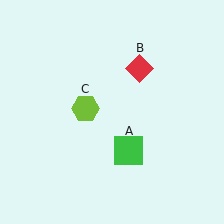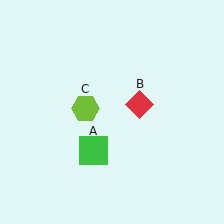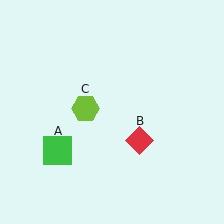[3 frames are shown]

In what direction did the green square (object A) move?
The green square (object A) moved left.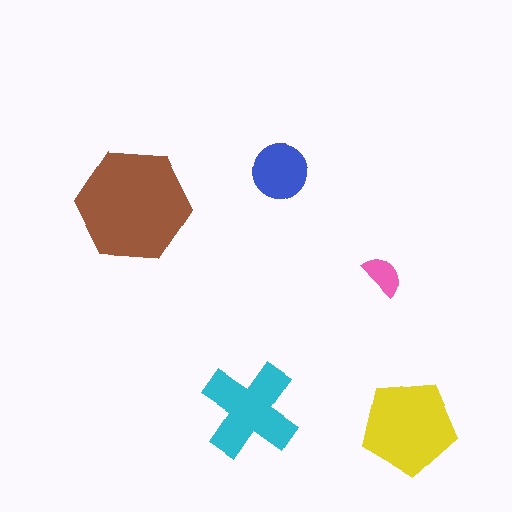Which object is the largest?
The brown hexagon.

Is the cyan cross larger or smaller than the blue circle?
Larger.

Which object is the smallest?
The pink semicircle.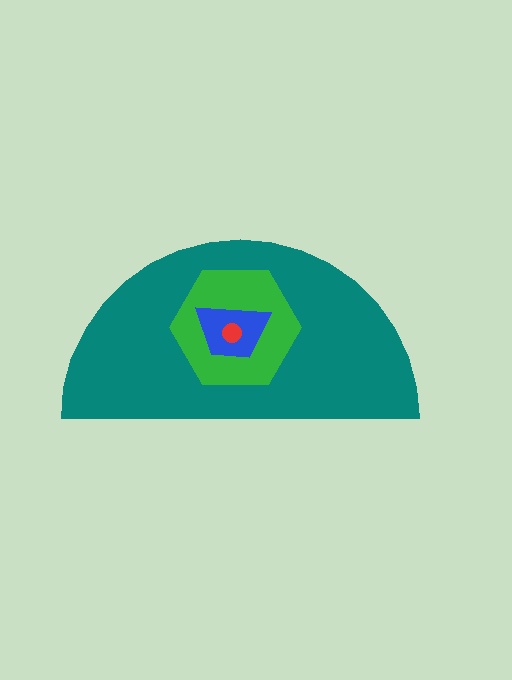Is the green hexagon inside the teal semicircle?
Yes.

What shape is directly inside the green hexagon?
The blue trapezoid.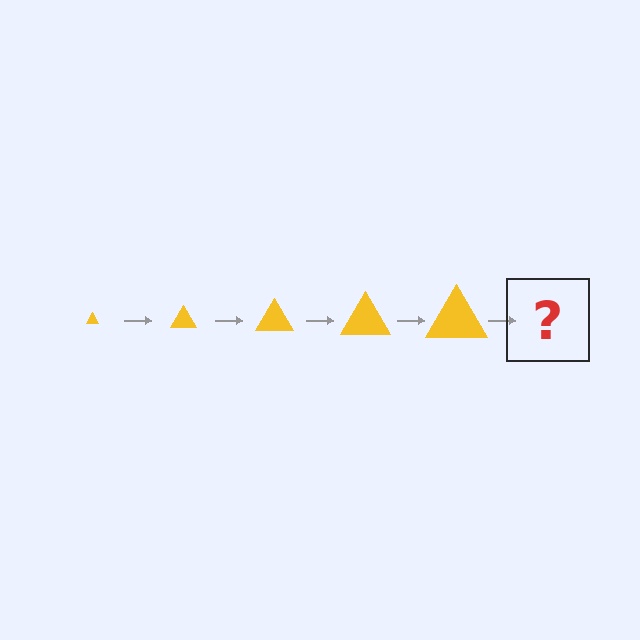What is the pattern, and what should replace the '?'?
The pattern is that the triangle gets progressively larger each step. The '?' should be a yellow triangle, larger than the previous one.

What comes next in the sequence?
The next element should be a yellow triangle, larger than the previous one.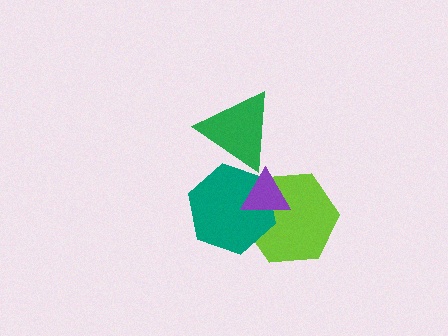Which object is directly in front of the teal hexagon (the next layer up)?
The green triangle is directly in front of the teal hexagon.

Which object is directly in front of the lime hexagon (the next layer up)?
The teal hexagon is directly in front of the lime hexagon.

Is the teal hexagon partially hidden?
Yes, it is partially covered by another shape.